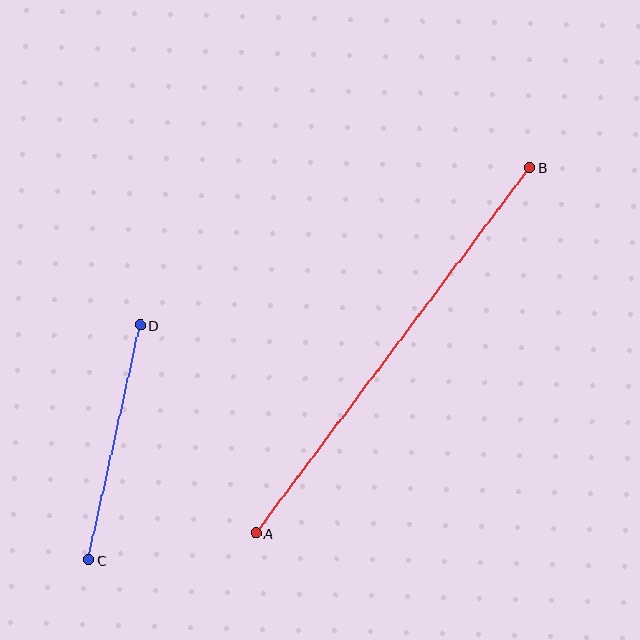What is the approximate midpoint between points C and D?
The midpoint is at approximately (115, 443) pixels.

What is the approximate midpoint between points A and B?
The midpoint is at approximately (393, 350) pixels.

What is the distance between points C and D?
The distance is approximately 241 pixels.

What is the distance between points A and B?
The distance is approximately 457 pixels.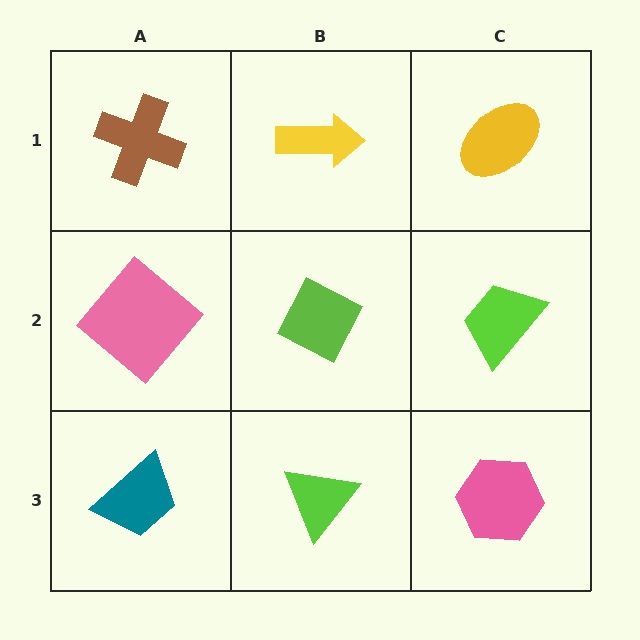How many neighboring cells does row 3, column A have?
2.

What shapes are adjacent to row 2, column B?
A yellow arrow (row 1, column B), a lime triangle (row 3, column B), a pink diamond (row 2, column A), a lime trapezoid (row 2, column C).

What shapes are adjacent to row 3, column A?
A pink diamond (row 2, column A), a lime triangle (row 3, column B).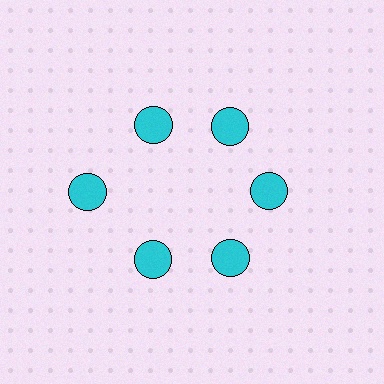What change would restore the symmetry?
The symmetry would be restored by moving it inward, back onto the ring so that all 6 circles sit at equal angles and equal distance from the center.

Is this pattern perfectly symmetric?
No. The 6 cyan circles are arranged in a ring, but one element near the 9 o'clock position is pushed outward from the center, breaking the 6-fold rotational symmetry.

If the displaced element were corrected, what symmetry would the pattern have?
It would have 6-fold rotational symmetry — the pattern would map onto itself every 60 degrees.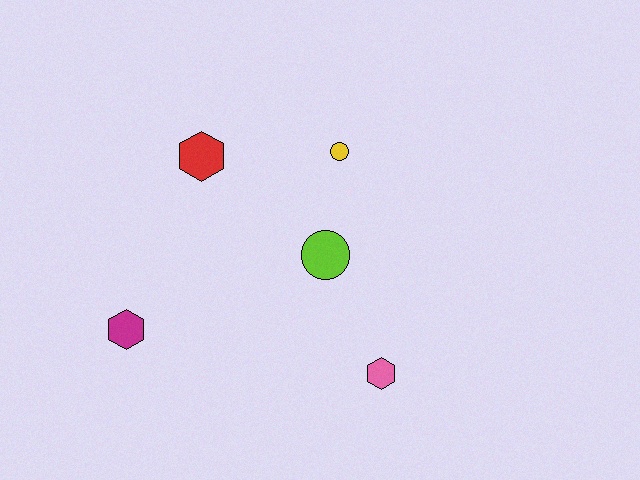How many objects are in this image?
There are 5 objects.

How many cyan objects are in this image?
There are no cyan objects.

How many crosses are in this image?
There are no crosses.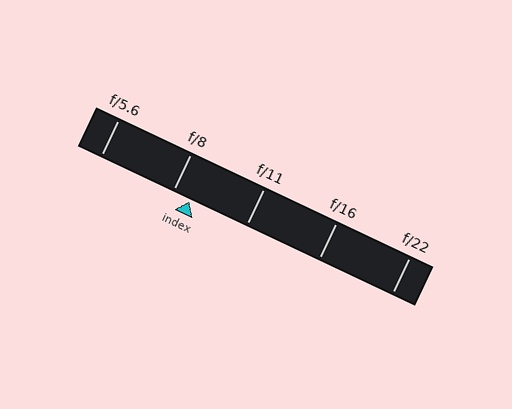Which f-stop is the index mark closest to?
The index mark is closest to f/8.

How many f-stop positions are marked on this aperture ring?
There are 5 f-stop positions marked.